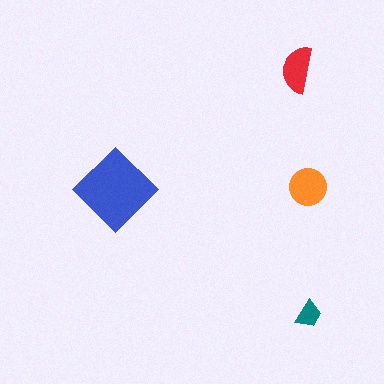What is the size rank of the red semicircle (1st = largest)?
3rd.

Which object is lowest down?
The teal trapezoid is bottommost.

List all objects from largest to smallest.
The blue diamond, the orange circle, the red semicircle, the teal trapezoid.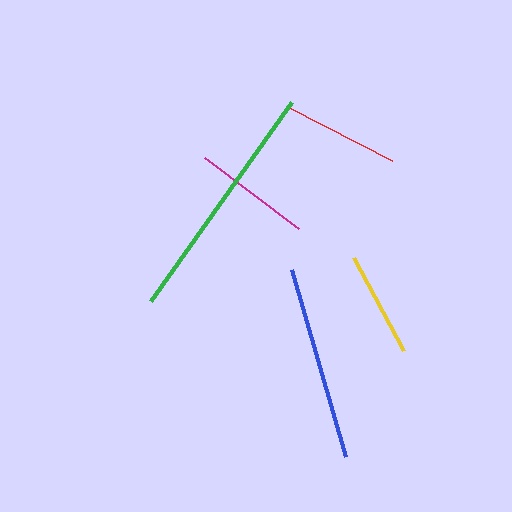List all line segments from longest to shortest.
From longest to shortest: green, blue, magenta, red, yellow.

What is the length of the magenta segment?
The magenta segment is approximately 118 pixels long.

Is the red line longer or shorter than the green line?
The green line is longer than the red line.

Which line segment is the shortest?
The yellow line is the shortest at approximately 106 pixels.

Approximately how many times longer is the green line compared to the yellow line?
The green line is approximately 2.3 times the length of the yellow line.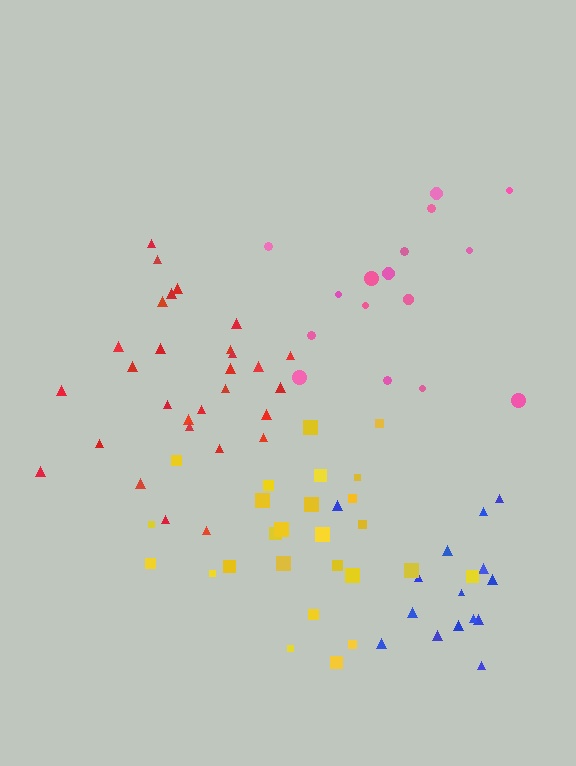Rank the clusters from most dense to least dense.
blue, yellow, red, pink.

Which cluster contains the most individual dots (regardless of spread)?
Red (29).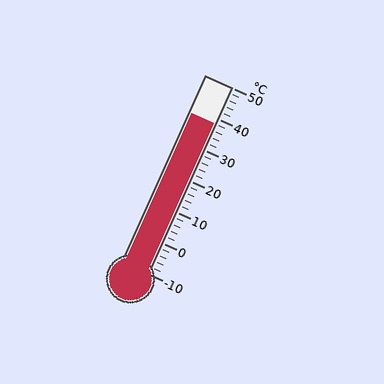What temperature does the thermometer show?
The thermometer shows approximately 38°C.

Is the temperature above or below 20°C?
The temperature is above 20°C.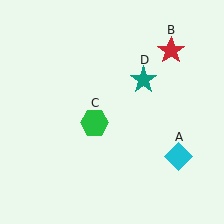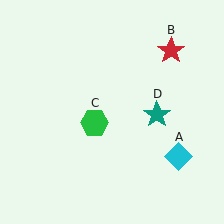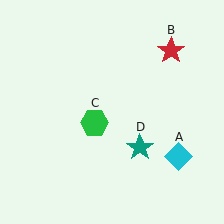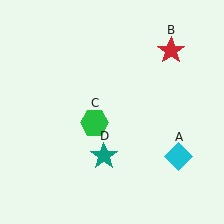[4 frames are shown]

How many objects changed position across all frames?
1 object changed position: teal star (object D).